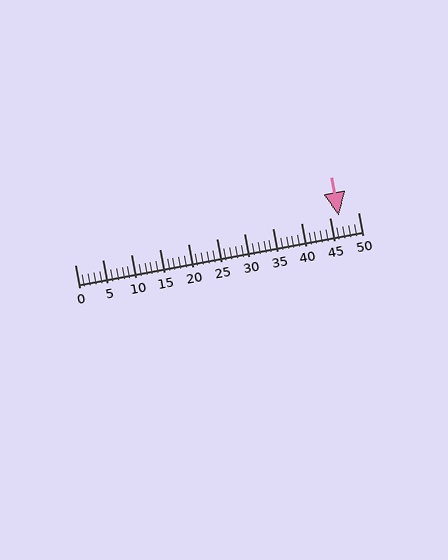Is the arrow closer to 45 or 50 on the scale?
The arrow is closer to 45.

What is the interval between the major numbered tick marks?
The major tick marks are spaced 5 units apart.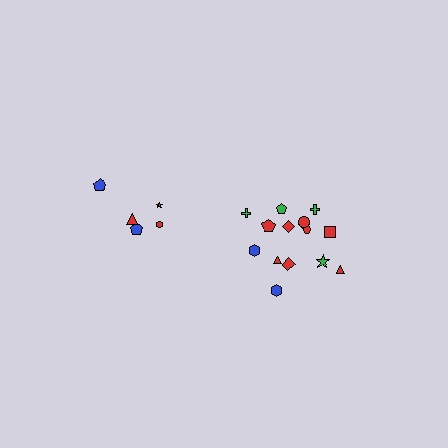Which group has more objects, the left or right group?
The right group.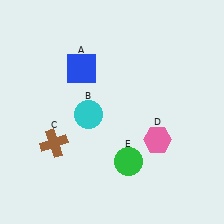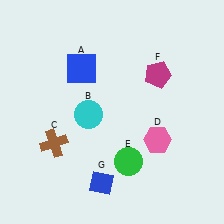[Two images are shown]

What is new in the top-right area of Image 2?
A magenta pentagon (F) was added in the top-right area of Image 2.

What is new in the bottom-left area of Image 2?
A blue diamond (G) was added in the bottom-left area of Image 2.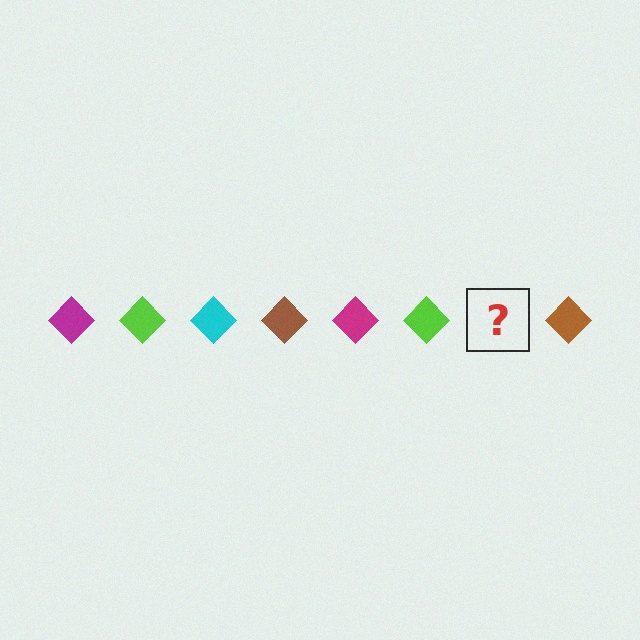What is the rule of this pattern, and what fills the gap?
The rule is that the pattern cycles through magenta, lime, cyan, brown diamonds. The gap should be filled with a cyan diamond.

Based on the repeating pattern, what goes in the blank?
The blank should be a cyan diamond.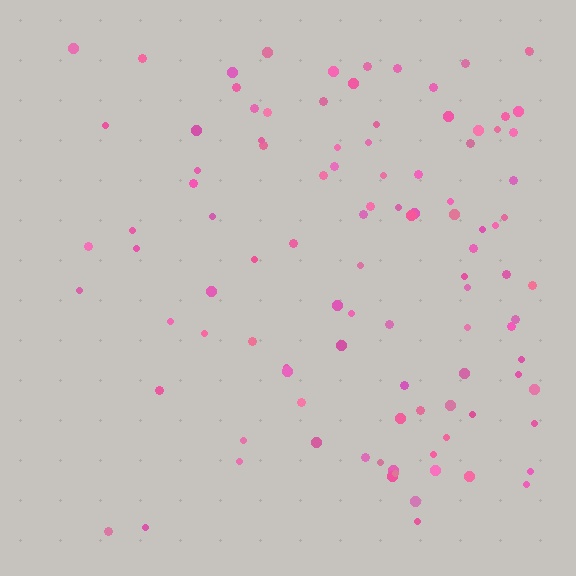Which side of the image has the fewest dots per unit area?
The left.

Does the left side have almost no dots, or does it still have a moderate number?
Still a moderate number, just noticeably fewer than the right.